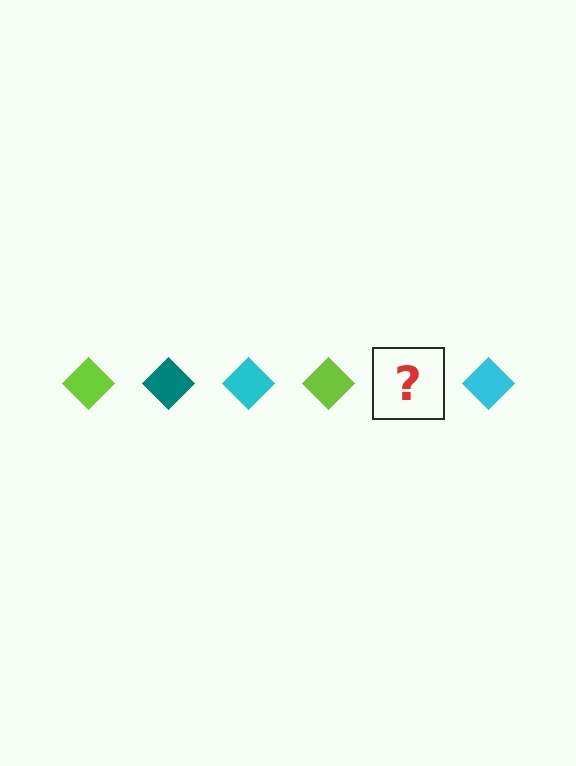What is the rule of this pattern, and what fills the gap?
The rule is that the pattern cycles through lime, teal, cyan diamonds. The gap should be filled with a teal diamond.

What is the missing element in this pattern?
The missing element is a teal diamond.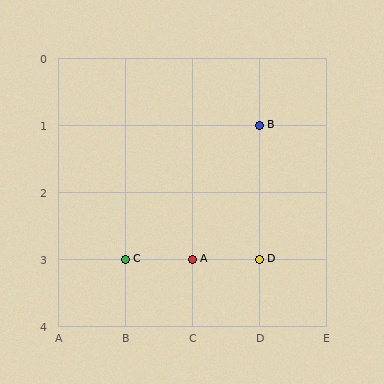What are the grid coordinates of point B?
Point B is at grid coordinates (D, 1).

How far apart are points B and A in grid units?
Points B and A are 1 column and 2 rows apart (about 2.2 grid units diagonally).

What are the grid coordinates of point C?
Point C is at grid coordinates (B, 3).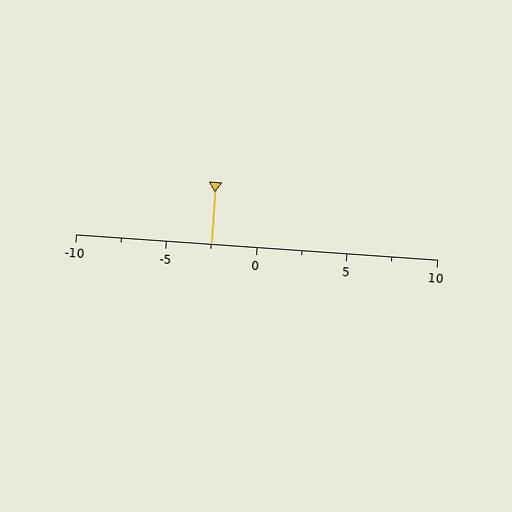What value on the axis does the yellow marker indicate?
The marker indicates approximately -2.5.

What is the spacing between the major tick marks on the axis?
The major ticks are spaced 5 apart.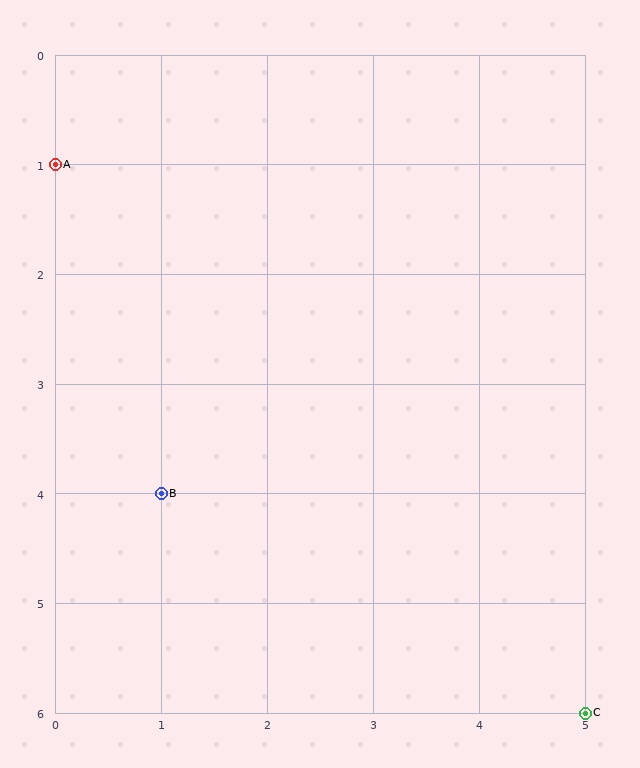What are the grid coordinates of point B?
Point B is at grid coordinates (1, 4).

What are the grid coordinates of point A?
Point A is at grid coordinates (0, 1).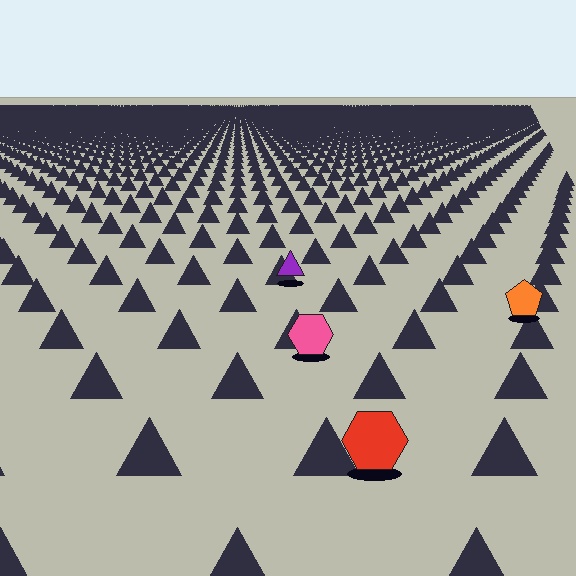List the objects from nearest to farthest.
From nearest to farthest: the red hexagon, the pink hexagon, the orange pentagon, the purple triangle.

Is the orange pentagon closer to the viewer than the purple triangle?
Yes. The orange pentagon is closer — you can tell from the texture gradient: the ground texture is coarser near it.